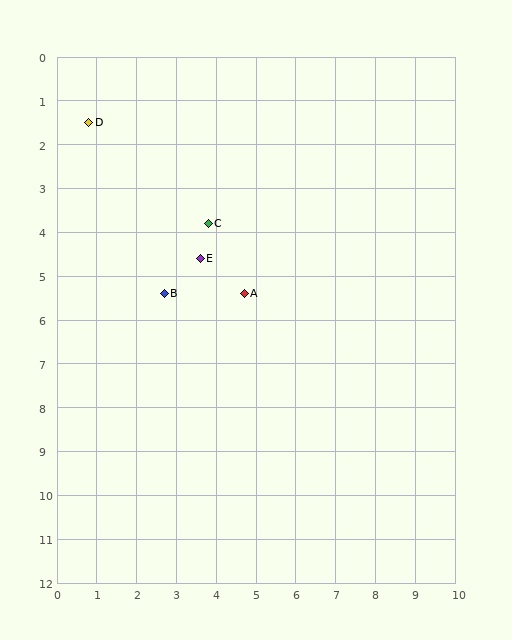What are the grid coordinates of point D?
Point D is at approximately (0.8, 1.5).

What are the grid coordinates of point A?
Point A is at approximately (4.7, 5.4).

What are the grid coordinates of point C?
Point C is at approximately (3.8, 3.8).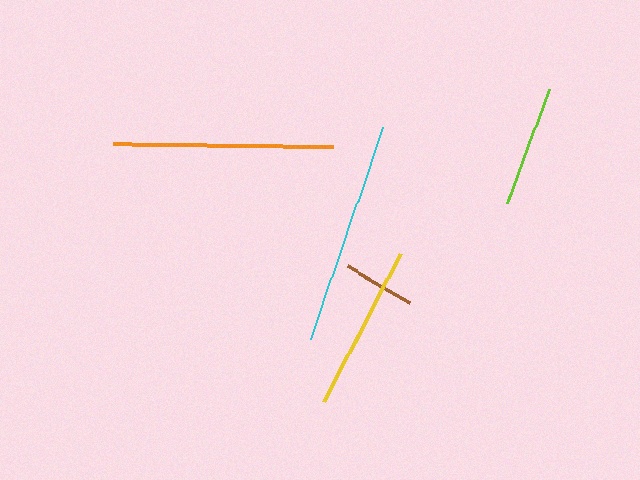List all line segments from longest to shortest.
From longest to shortest: cyan, orange, yellow, lime, brown.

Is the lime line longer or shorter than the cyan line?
The cyan line is longer than the lime line.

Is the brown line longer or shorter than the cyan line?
The cyan line is longer than the brown line.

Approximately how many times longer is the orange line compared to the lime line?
The orange line is approximately 1.8 times the length of the lime line.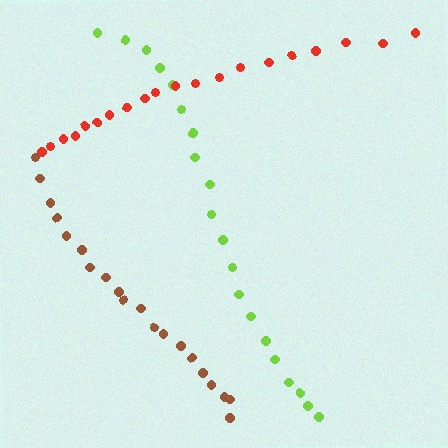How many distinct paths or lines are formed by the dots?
There are 3 distinct paths.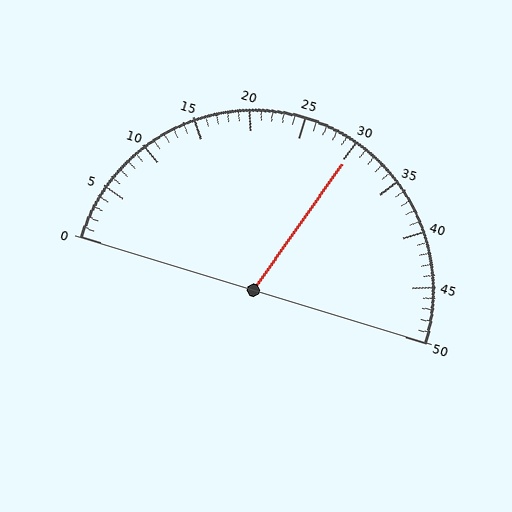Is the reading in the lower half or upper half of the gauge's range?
The reading is in the upper half of the range (0 to 50).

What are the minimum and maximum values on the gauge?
The gauge ranges from 0 to 50.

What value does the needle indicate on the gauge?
The needle indicates approximately 30.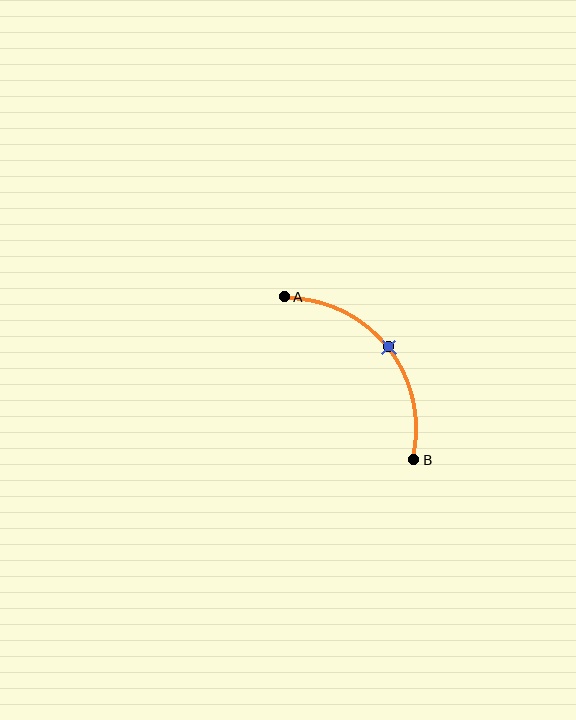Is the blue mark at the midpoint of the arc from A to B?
Yes. The blue mark lies on the arc at equal arc-length from both A and B — it is the arc midpoint.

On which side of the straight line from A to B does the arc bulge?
The arc bulges above and to the right of the straight line connecting A and B.